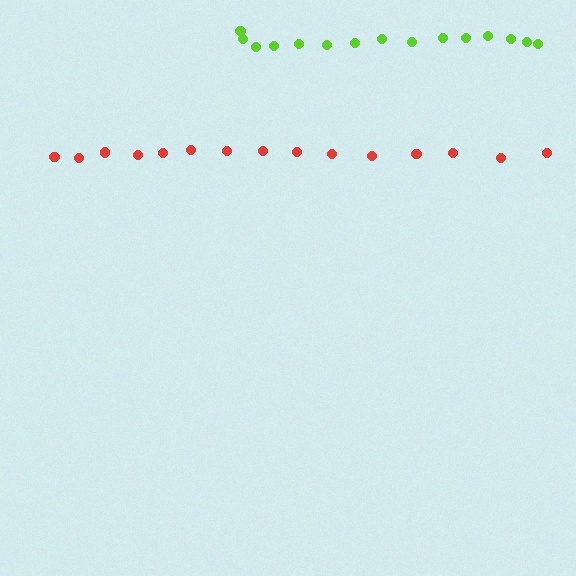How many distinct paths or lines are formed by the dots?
There are 2 distinct paths.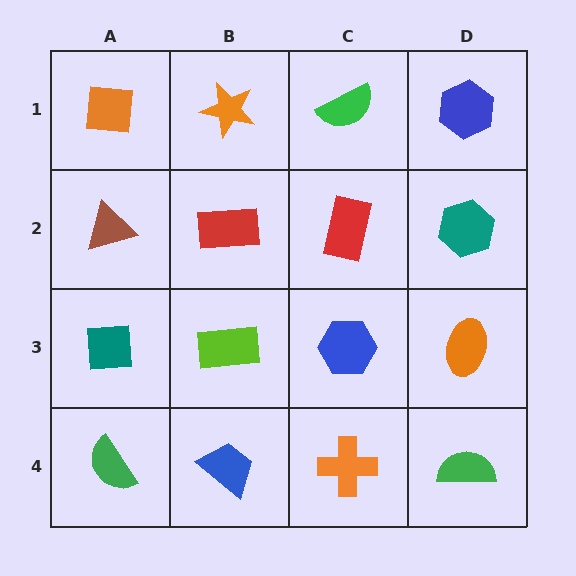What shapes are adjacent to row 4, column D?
An orange ellipse (row 3, column D), an orange cross (row 4, column C).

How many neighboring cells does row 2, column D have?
3.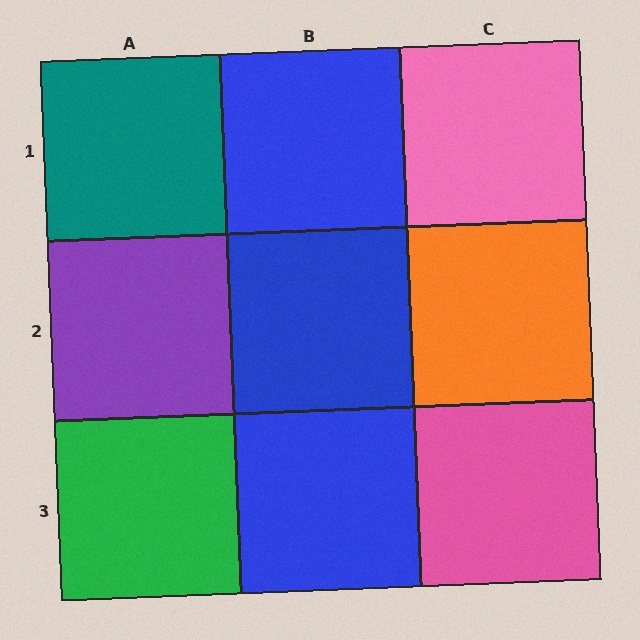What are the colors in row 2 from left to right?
Purple, blue, orange.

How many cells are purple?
1 cell is purple.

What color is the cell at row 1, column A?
Teal.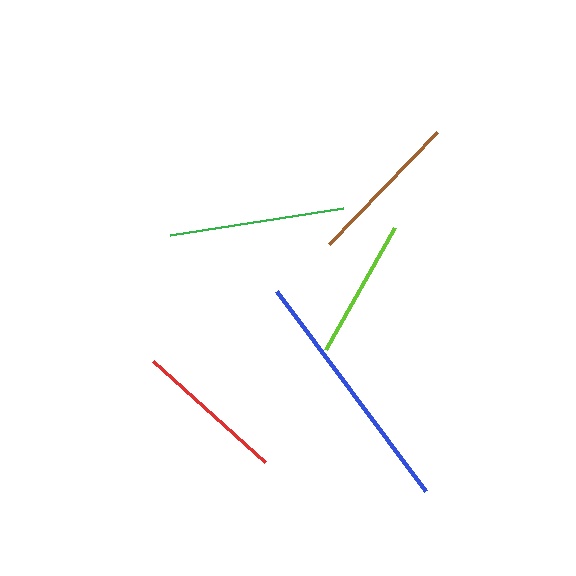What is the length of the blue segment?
The blue segment is approximately 250 pixels long.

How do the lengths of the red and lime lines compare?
The red and lime lines are approximately the same length.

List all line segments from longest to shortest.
From longest to shortest: blue, green, brown, red, lime.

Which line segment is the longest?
The blue line is the longest at approximately 250 pixels.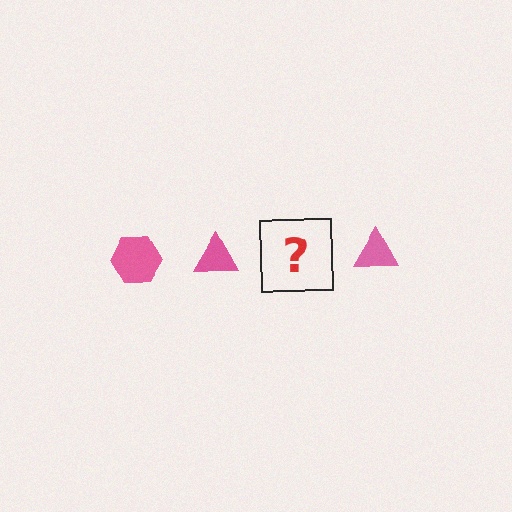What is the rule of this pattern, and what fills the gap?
The rule is that the pattern cycles through hexagon, triangle shapes in pink. The gap should be filled with a pink hexagon.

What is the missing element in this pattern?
The missing element is a pink hexagon.